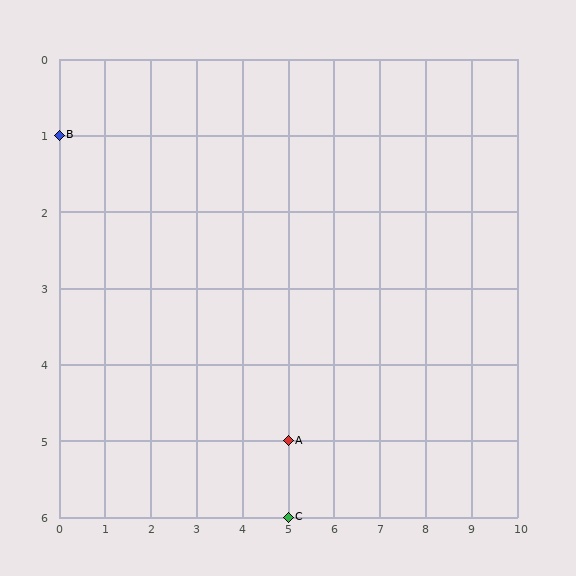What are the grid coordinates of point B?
Point B is at grid coordinates (0, 1).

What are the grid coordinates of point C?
Point C is at grid coordinates (5, 6).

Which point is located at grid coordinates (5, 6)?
Point C is at (5, 6).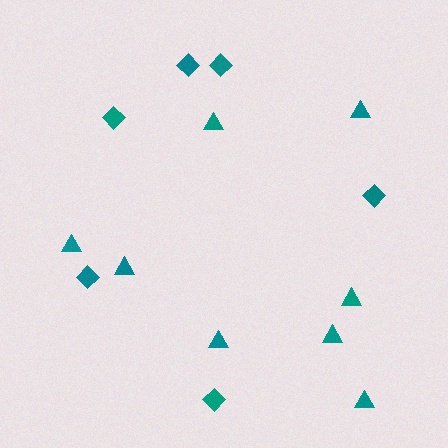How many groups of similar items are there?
There are 2 groups: one group of diamonds (6) and one group of triangles (8).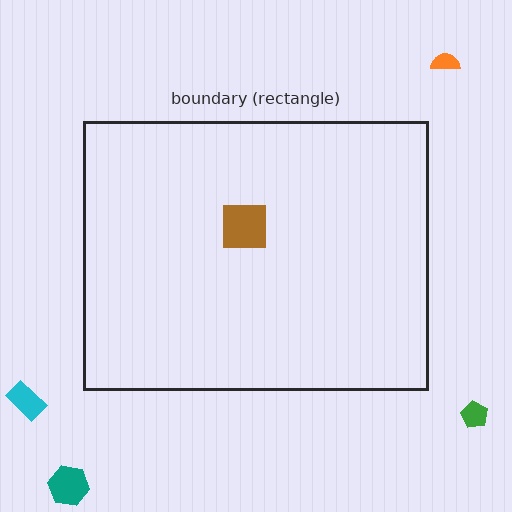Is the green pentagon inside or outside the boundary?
Outside.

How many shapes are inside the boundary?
1 inside, 4 outside.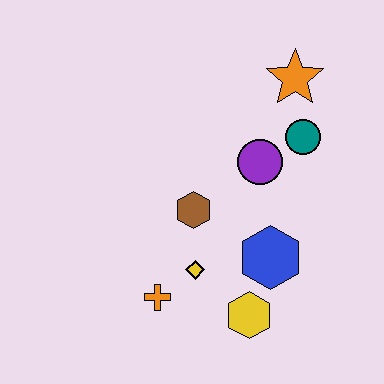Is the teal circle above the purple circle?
Yes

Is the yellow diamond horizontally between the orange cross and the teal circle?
Yes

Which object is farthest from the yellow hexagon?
The orange star is farthest from the yellow hexagon.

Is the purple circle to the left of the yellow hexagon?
No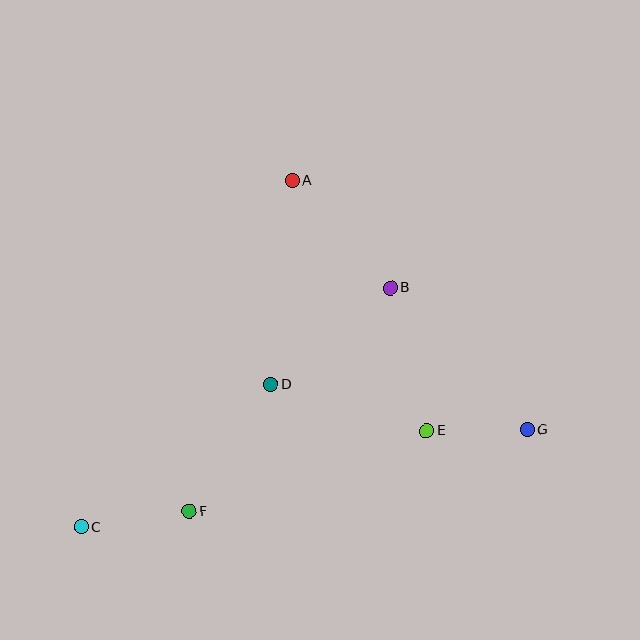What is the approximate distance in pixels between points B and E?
The distance between B and E is approximately 147 pixels.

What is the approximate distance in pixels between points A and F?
The distance between A and F is approximately 346 pixels.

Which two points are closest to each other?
Points E and G are closest to each other.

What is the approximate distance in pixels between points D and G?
The distance between D and G is approximately 260 pixels.